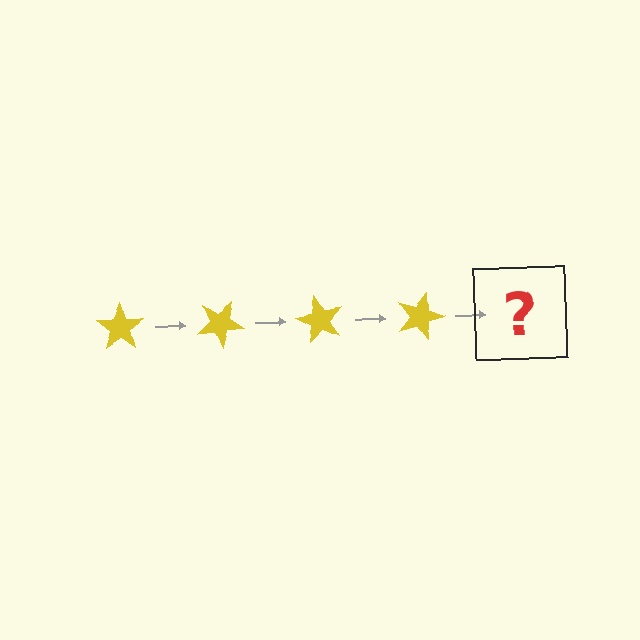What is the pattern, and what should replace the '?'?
The pattern is that the star rotates 30 degrees each step. The '?' should be a yellow star rotated 120 degrees.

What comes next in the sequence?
The next element should be a yellow star rotated 120 degrees.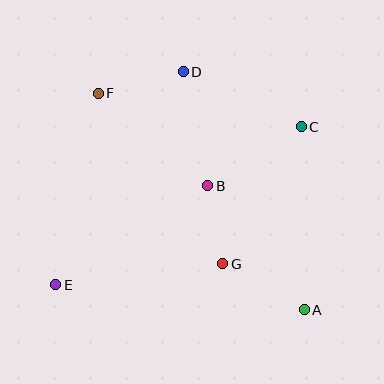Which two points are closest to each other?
Points B and G are closest to each other.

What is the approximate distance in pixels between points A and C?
The distance between A and C is approximately 183 pixels.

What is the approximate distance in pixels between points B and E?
The distance between B and E is approximately 181 pixels.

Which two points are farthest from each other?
Points A and F are farthest from each other.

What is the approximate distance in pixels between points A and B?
The distance between A and B is approximately 157 pixels.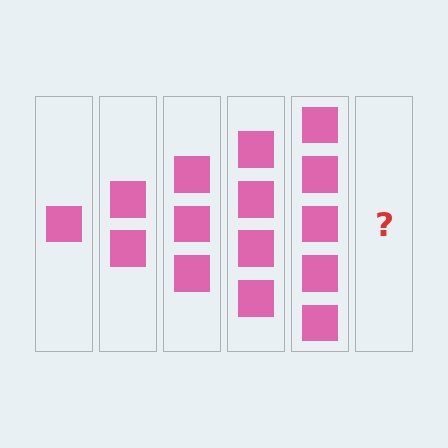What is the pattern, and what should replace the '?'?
The pattern is that each step adds one more square. The '?' should be 6 squares.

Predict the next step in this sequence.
The next step is 6 squares.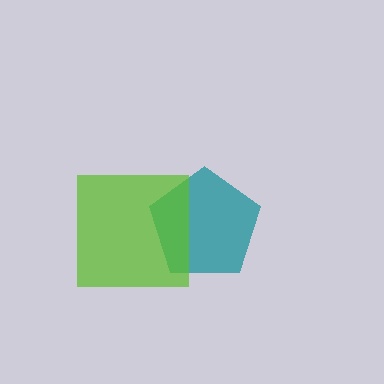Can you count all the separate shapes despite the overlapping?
Yes, there are 2 separate shapes.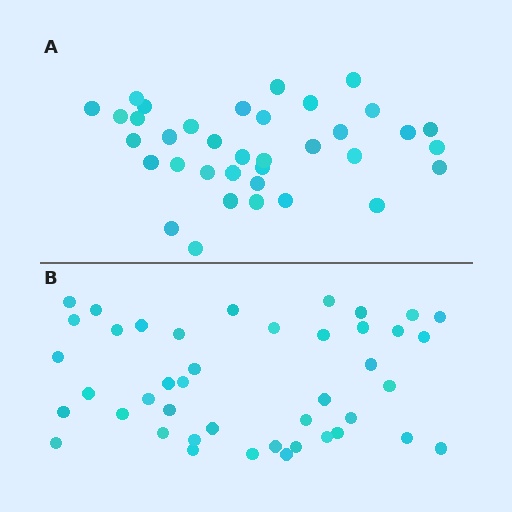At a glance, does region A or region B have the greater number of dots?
Region B (the bottom region) has more dots.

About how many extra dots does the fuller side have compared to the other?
Region B has roughly 8 or so more dots than region A.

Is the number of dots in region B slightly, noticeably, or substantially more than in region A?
Region B has only slightly more — the two regions are fairly close. The ratio is roughly 1.2 to 1.